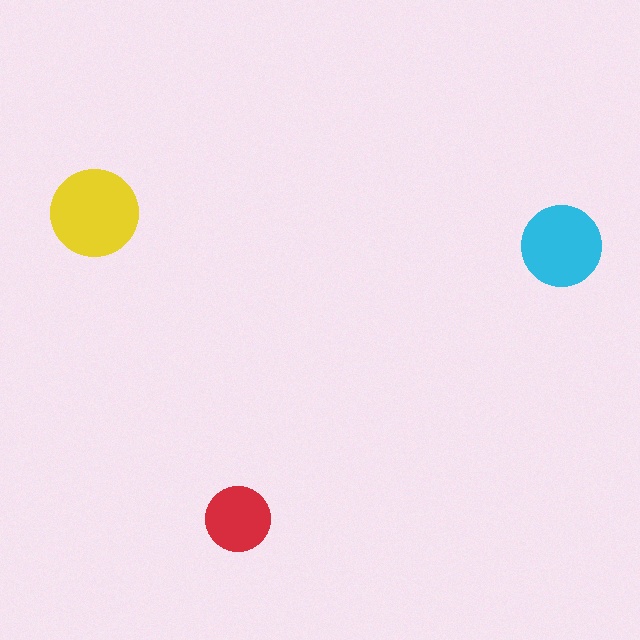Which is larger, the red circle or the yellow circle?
The yellow one.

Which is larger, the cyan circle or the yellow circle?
The yellow one.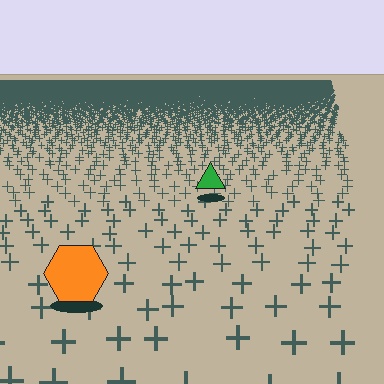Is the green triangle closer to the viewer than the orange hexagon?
No. The orange hexagon is closer — you can tell from the texture gradient: the ground texture is coarser near it.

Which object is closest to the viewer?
The orange hexagon is closest. The texture marks near it are larger and more spread out.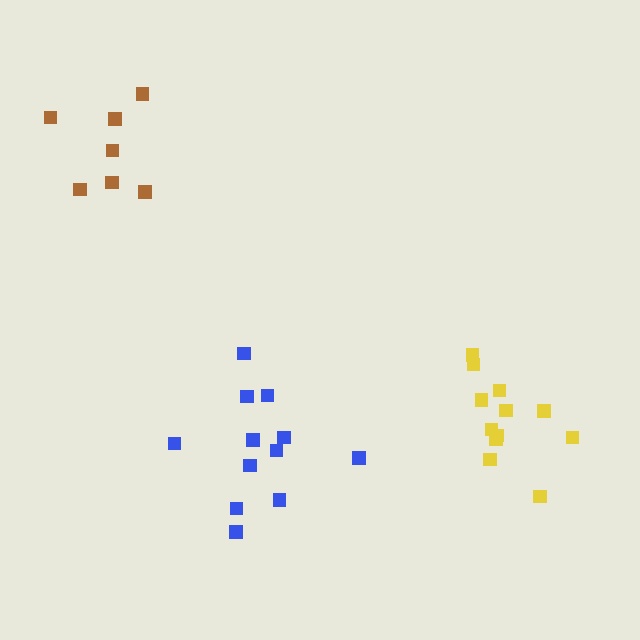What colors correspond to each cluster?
The clusters are colored: blue, yellow, brown.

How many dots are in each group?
Group 1: 12 dots, Group 2: 12 dots, Group 3: 7 dots (31 total).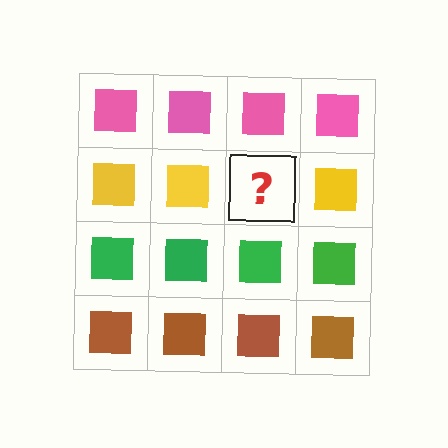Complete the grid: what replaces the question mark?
The question mark should be replaced with a yellow square.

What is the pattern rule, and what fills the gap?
The rule is that each row has a consistent color. The gap should be filled with a yellow square.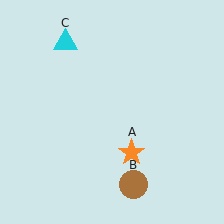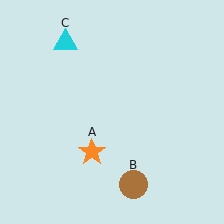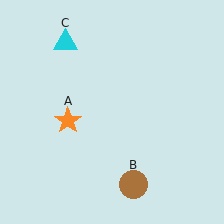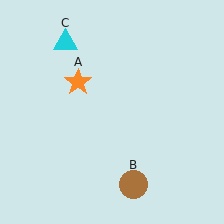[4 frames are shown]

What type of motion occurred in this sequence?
The orange star (object A) rotated clockwise around the center of the scene.